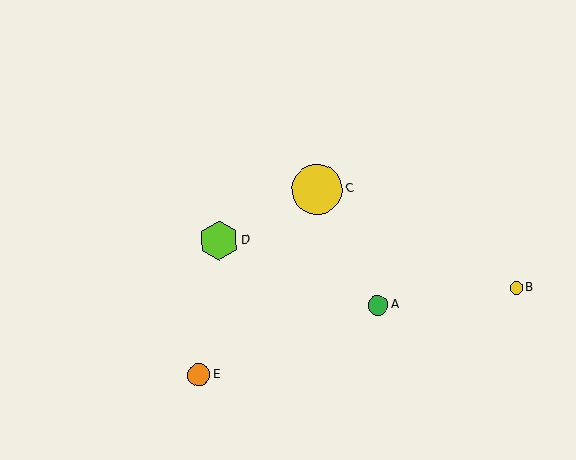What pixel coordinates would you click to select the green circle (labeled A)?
Click at (378, 305) to select the green circle A.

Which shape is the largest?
The yellow circle (labeled C) is the largest.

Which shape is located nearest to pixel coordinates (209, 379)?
The orange circle (labeled E) at (199, 375) is nearest to that location.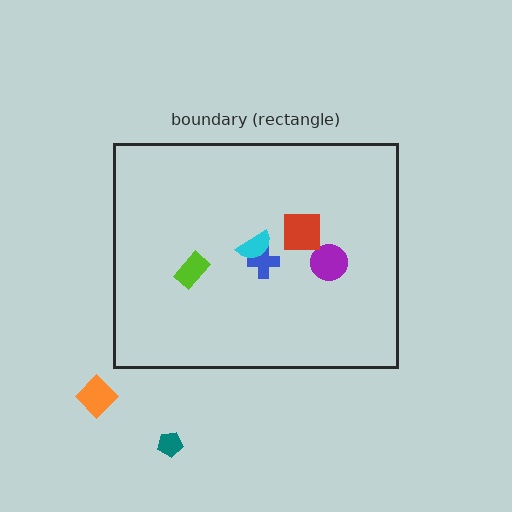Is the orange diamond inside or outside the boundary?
Outside.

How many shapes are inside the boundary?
5 inside, 2 outside.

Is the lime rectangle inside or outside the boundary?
Inside.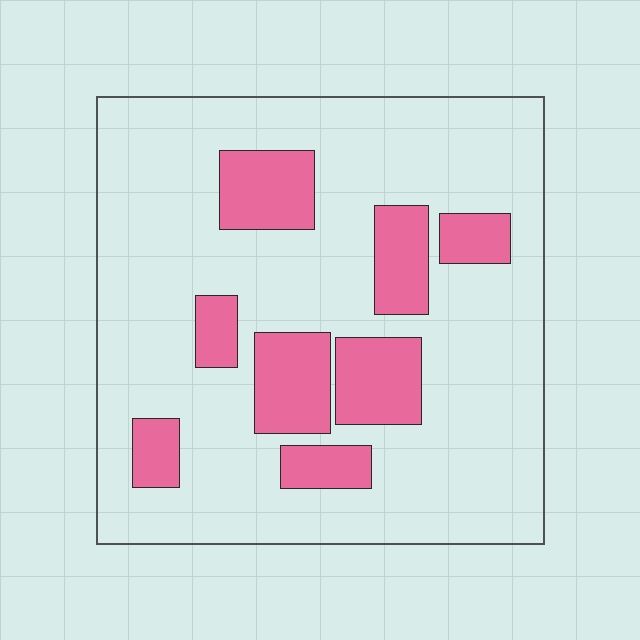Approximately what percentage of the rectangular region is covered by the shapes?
Approximately 20%.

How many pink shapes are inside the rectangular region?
8.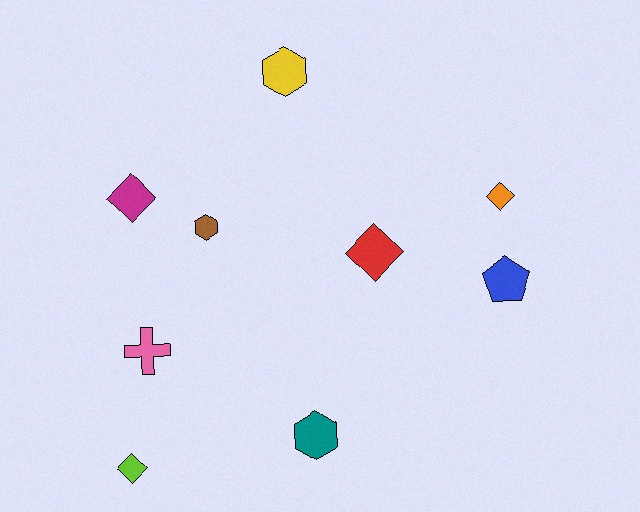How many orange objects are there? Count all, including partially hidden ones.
There is 1 orange object.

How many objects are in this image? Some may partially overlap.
There are 9 objects.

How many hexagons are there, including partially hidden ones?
There are 3 hexagons.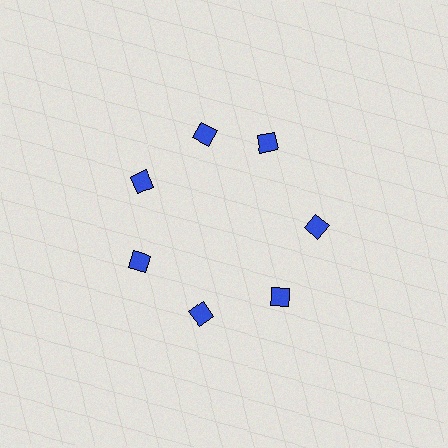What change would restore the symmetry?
The symmetry would be restored by rotating it back into even spacing with its neighbors so that all 7 diamonds sit at equal angles and equal distance from the center.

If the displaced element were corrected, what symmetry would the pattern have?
It would have 7-fold rotational symmetry — the pattern would map onto itself every 51 degrees.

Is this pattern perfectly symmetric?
No. The 7 blue diamonds are arranged in a ring, but one element near the 1 o'clock position is rotated out of alignment along the ring, breaking the 7-fold rotational symmetry.